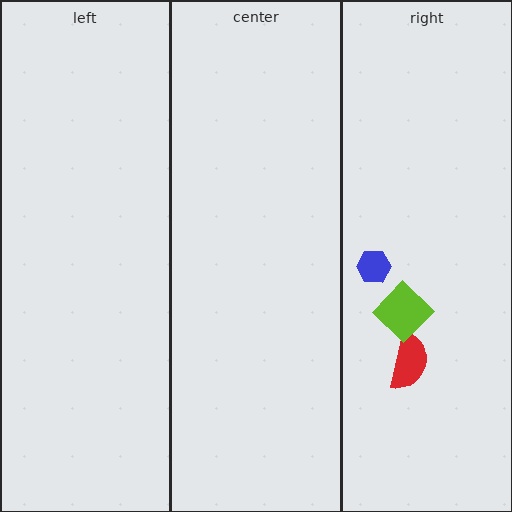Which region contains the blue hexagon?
The right region.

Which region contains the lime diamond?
The right region.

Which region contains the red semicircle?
The right region.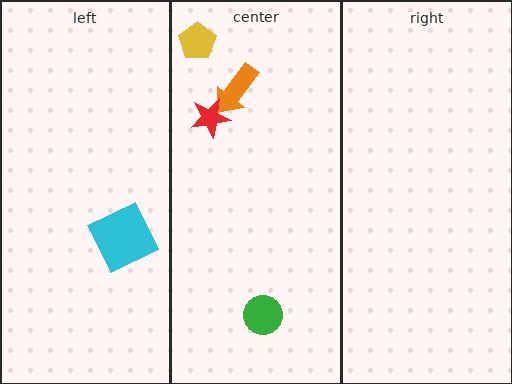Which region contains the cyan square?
The left region.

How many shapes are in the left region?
1.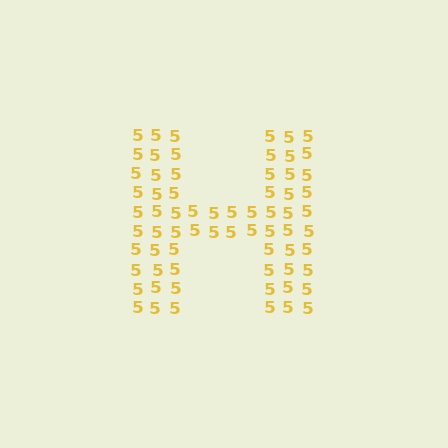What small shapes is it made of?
It is made of small digit 5's.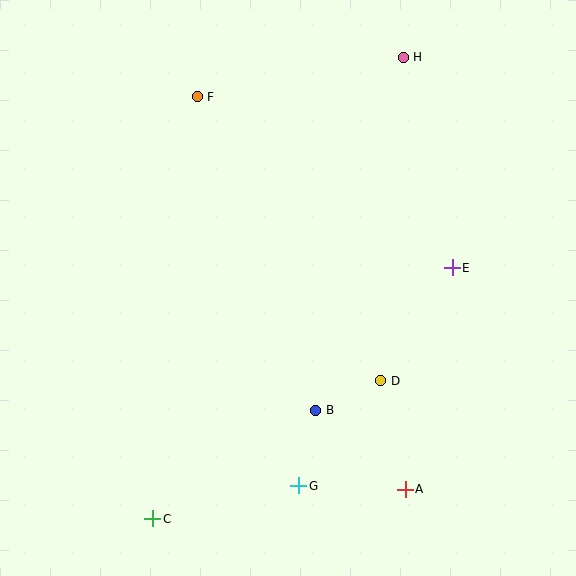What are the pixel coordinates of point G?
Point G is at (299, 486).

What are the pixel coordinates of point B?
Point B is at (316, 410).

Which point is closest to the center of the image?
Point B at (316, 410) is closest to the center.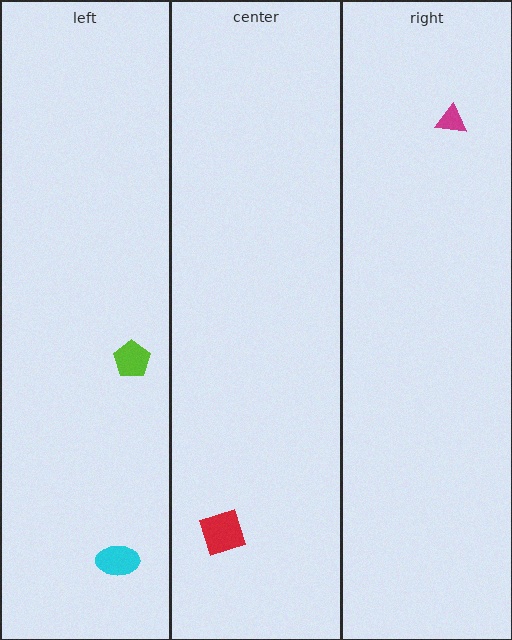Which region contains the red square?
The center region.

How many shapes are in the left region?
2.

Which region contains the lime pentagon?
The left region.